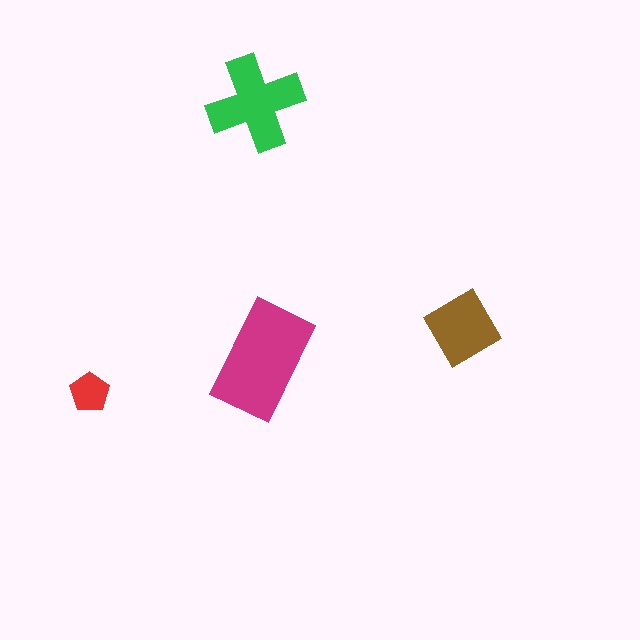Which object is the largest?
The magenta rectangle.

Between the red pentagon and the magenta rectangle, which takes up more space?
The magenta rectangle.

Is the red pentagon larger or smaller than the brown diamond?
Smaller.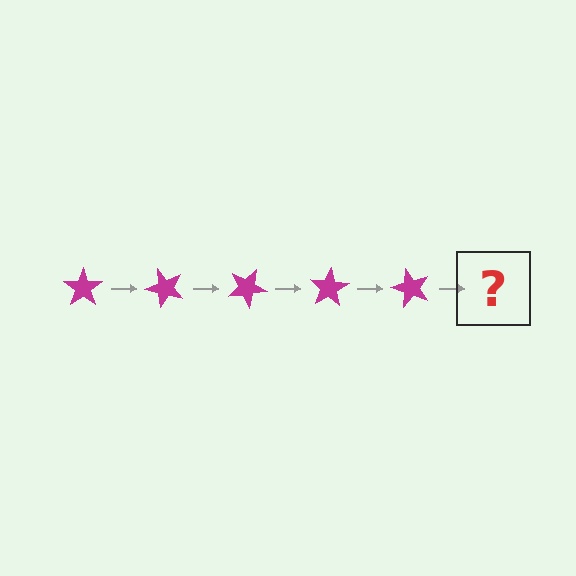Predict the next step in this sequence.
The next step is a magenta star rotated 250 degrees.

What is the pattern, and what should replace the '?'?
The pattern is that the star rotates 50 degrees each step. The '?' should be a magenta star rotated 250 degrees.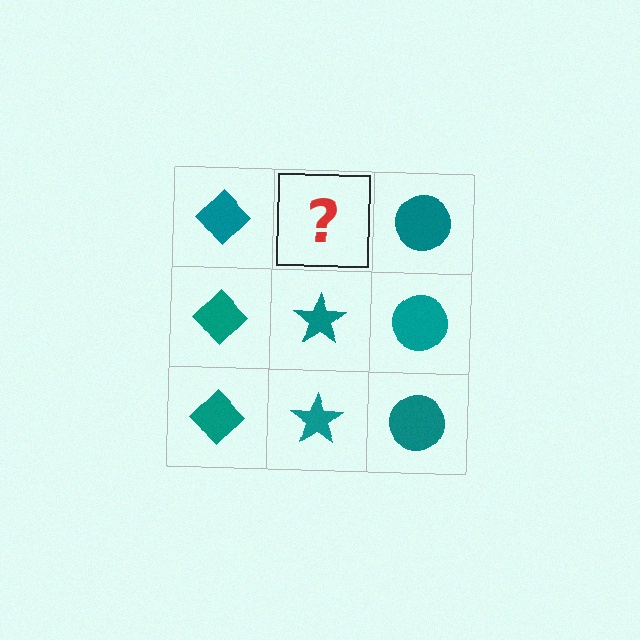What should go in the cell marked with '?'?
The missing cell should contain a teal star.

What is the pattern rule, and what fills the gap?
The rule is that each column has a consistent shape. The gap should be filled with a teal star.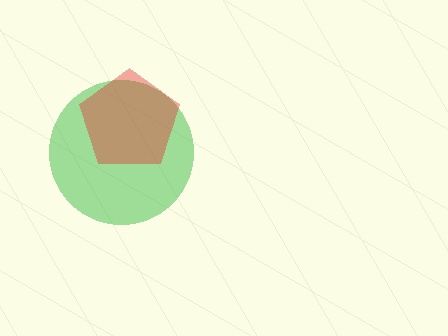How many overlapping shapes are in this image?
There are 2 overlapping shapes in the image.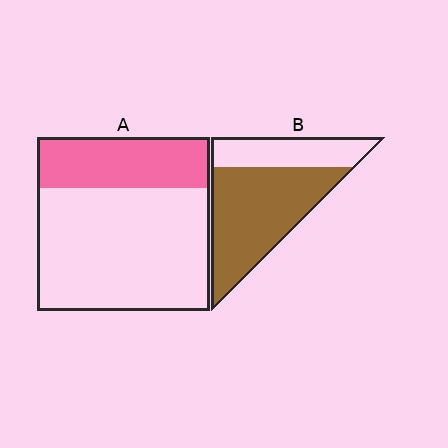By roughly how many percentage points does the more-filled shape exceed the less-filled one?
By roughly 40 percentage points (B over A).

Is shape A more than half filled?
No.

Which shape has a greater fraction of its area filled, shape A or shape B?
Shape B.